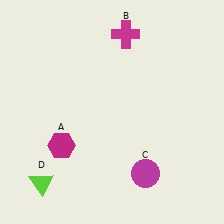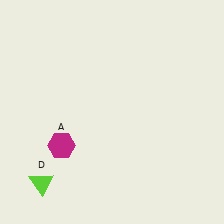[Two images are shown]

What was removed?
The magenta cross (B), the magenta circle (C) were removed in Image 2.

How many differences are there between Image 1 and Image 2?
There are 2 differences between the two images.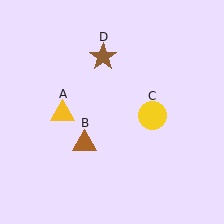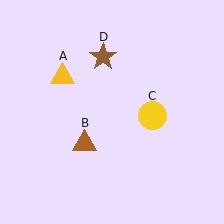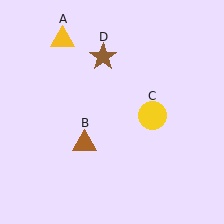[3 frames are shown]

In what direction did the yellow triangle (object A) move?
The yellow triangle (object A) moved up.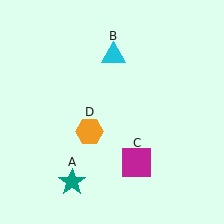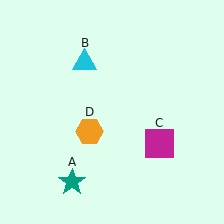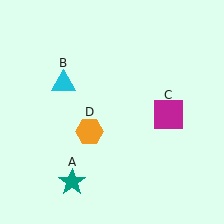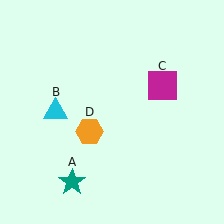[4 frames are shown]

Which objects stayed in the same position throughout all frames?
Teal star (object A) and orange hexagon (object D) remained stationary.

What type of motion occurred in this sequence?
The cyan triangle (object B), magenta square (object C) rotated counterclockwise around the center of the scene.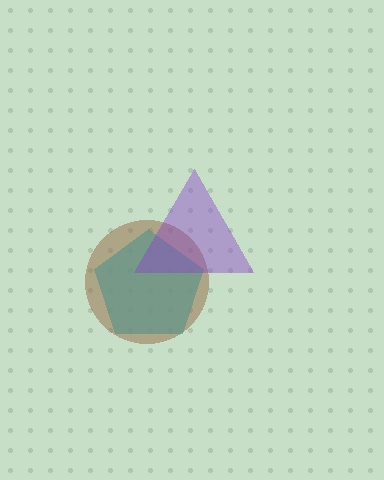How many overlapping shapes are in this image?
There are 3 overlapping shapes in the image.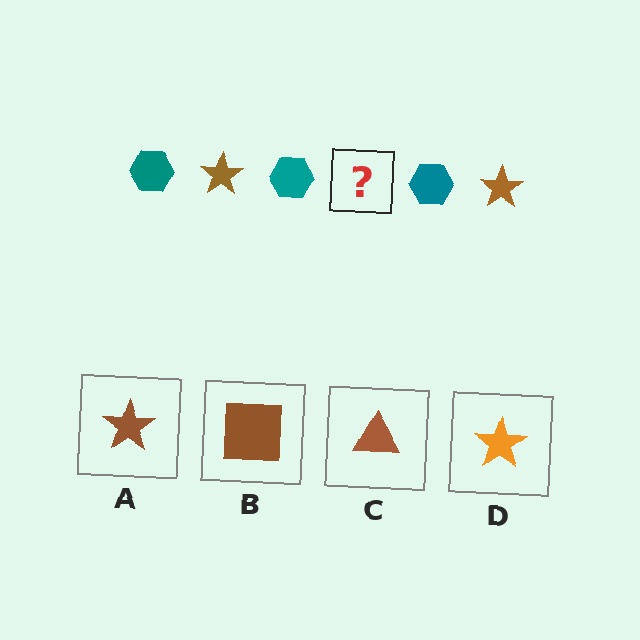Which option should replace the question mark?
Option A.